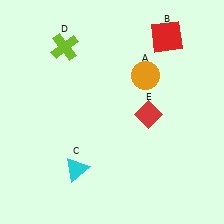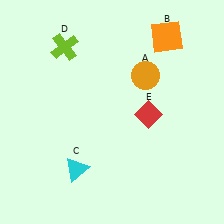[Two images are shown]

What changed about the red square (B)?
In Image 1, B is red. In Image 2, it changed to orange.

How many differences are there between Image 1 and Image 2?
There is 1 difference between the two images.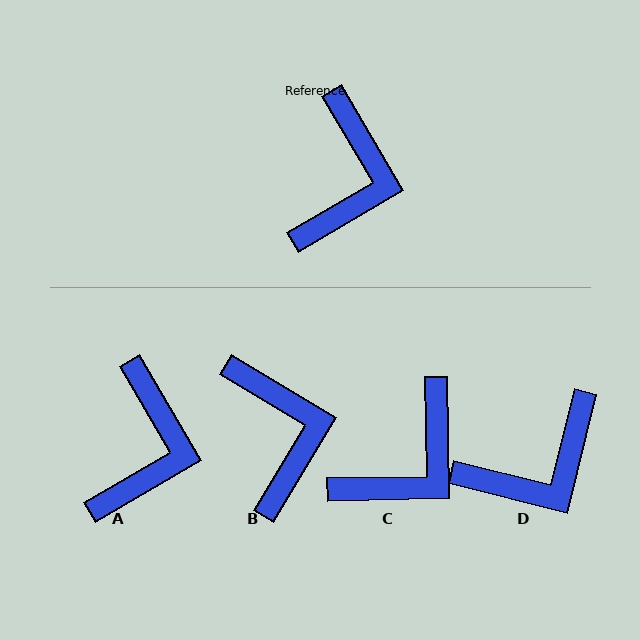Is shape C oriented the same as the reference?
No, it is off by about 29 degrees.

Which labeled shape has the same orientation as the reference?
A.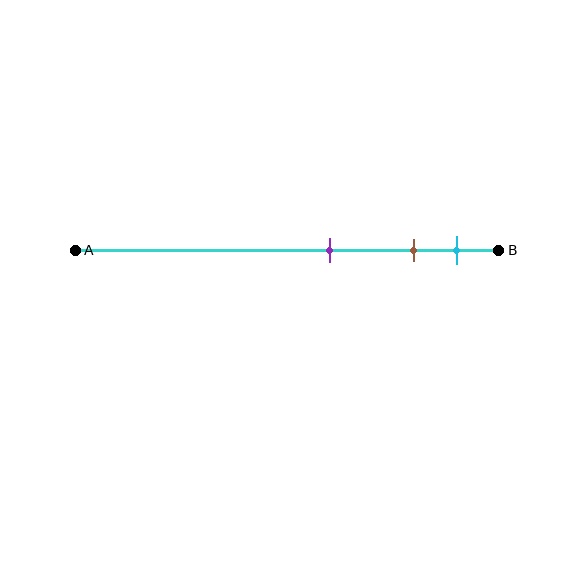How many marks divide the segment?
There are 3 marks dividing the segment.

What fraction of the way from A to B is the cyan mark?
The cyan mark is approximately 90% (0.9) of the way from A to B.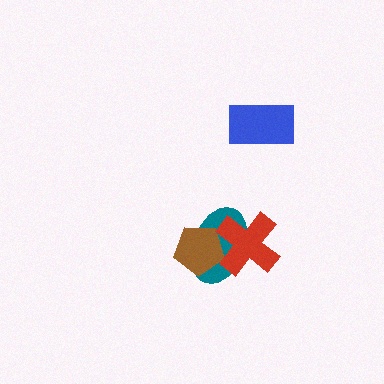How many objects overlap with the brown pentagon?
2 objects overlap with the brown pentagon.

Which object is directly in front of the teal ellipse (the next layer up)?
The brown pentagon is directly in front of the teal ellipse.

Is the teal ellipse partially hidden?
Yes, it is partially covered by another shape.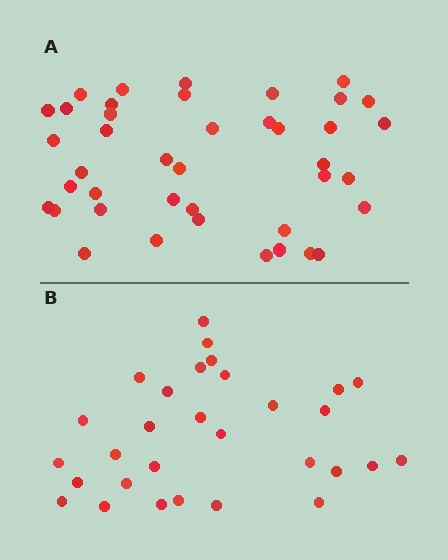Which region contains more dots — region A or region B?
Region A (the top region) has more dots.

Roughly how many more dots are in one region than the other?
Region A has roughly 12 or so more dots than region B.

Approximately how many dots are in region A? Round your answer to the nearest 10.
About 40 dots. (The exact count is 41, which rounds to 40.)